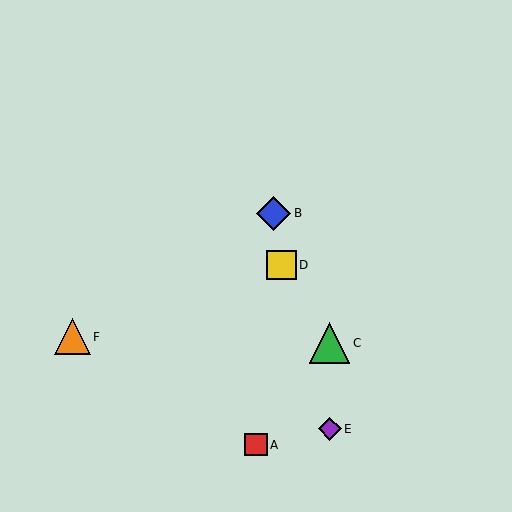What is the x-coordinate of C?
Object C is at x≈330.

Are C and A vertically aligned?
No, C is at x≈330 and A is at x≈256.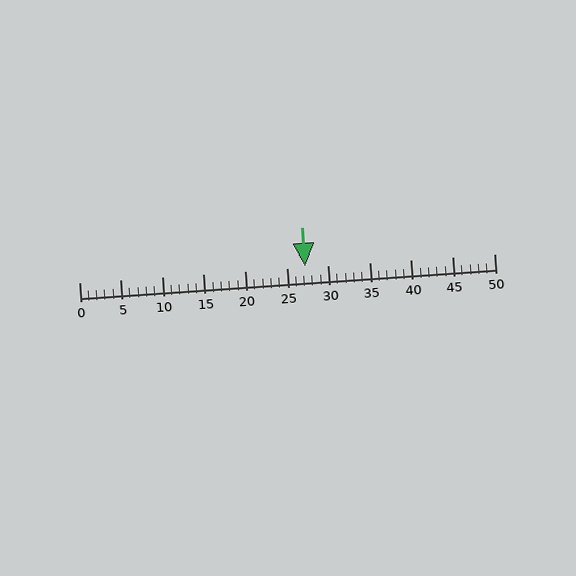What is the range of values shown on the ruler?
The ruler shows values from 0 to 50.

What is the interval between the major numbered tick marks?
The major tick marks are spaced 5 units apart.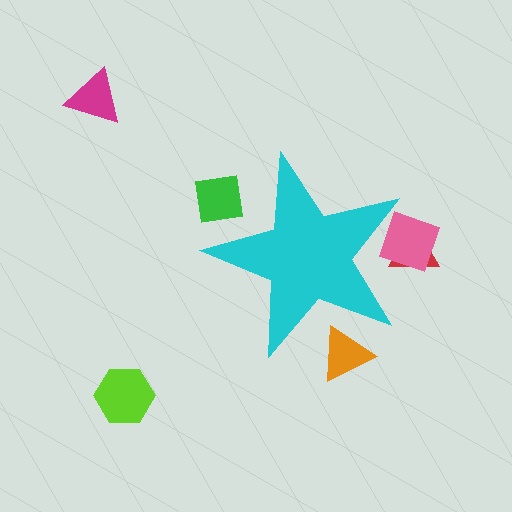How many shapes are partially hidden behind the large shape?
4 shapes are partially hidden.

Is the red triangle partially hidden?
Yes, the red triangle is partially hidden behind the cyan star.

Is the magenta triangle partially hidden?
No, the magenta triangle is fully visible.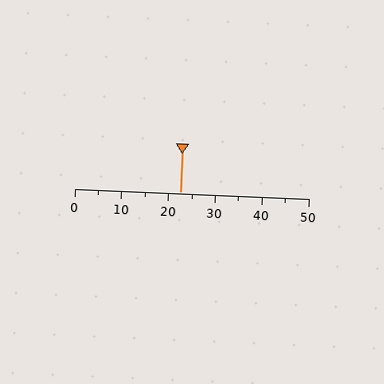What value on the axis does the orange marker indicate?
The marker indicates approximately 22.5.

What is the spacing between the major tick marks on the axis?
The major ticks are spaced 10 apart.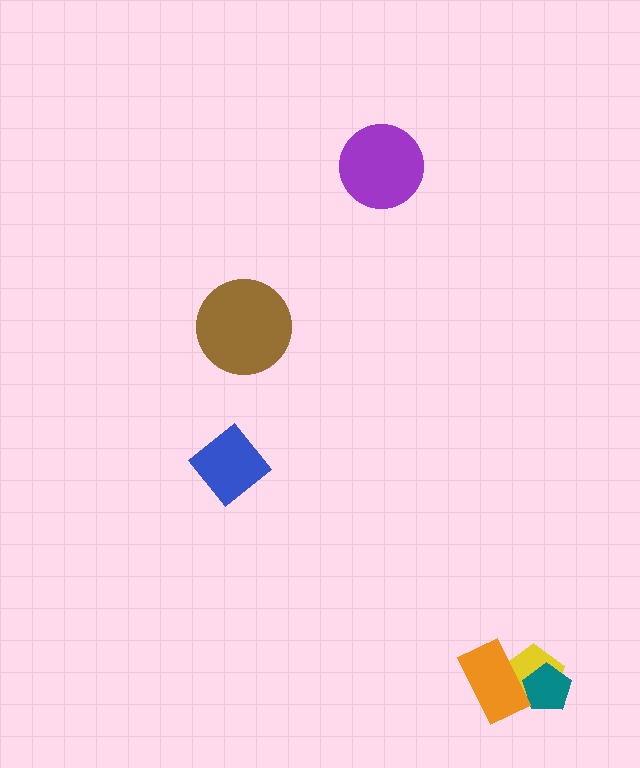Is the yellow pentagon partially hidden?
Yes, it is partially covered by another shape.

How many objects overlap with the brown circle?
0 objects overlap with the brown circle.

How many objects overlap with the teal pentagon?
2 objects overlap with the teal pentagon.